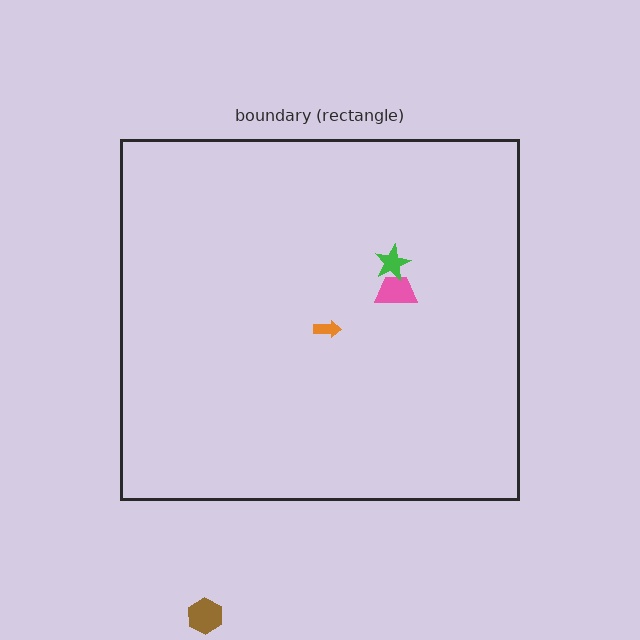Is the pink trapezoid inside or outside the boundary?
Inside.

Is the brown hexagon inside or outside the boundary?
Outside.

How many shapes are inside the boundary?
3 inside, 1 outside.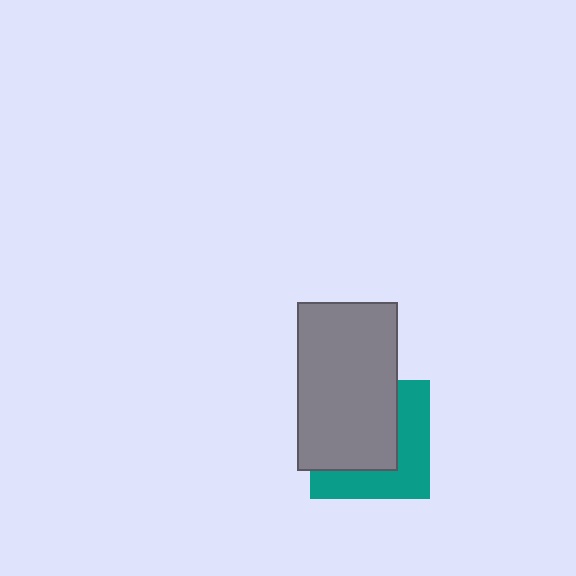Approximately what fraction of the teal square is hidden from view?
Roughly 56% of the teal square is hidden behind the gray rectangle.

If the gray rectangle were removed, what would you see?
You would see the complete teal square.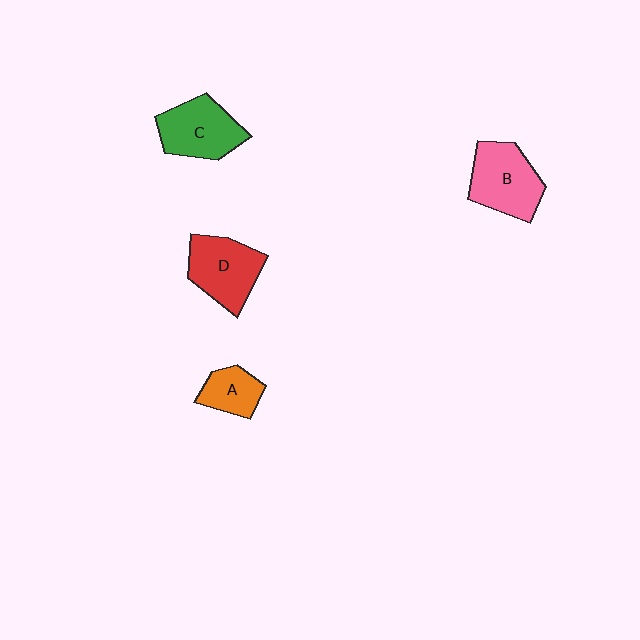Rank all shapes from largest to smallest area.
From largest to smallest: B (pink), D (red), C (green), A (orange).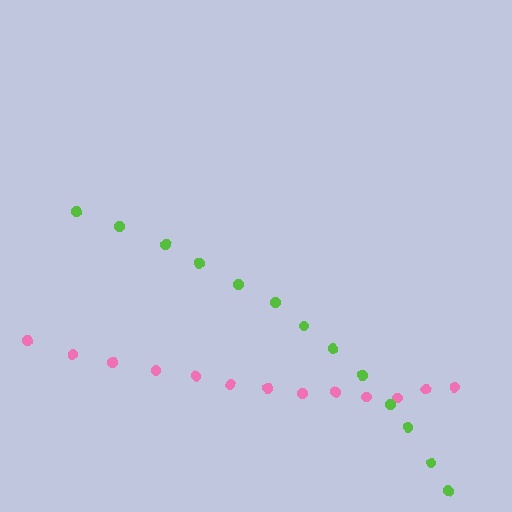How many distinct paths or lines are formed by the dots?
There are 2 distinct paths.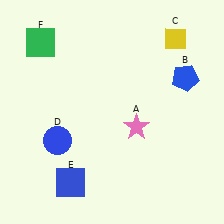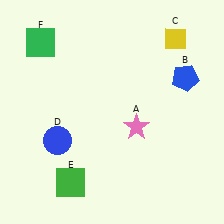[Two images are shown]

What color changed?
The square (E) changed from blue in Image 1 to green in Image 2.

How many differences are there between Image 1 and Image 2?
There is 1 difference between the two images.